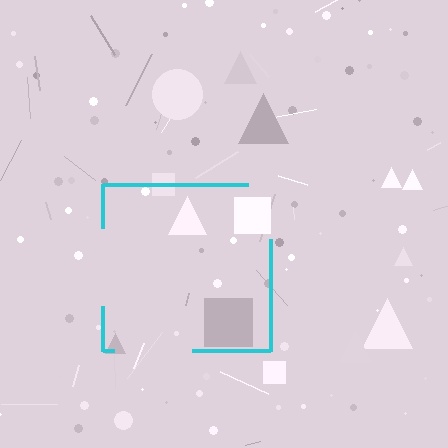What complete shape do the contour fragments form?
The contour fragments form a square.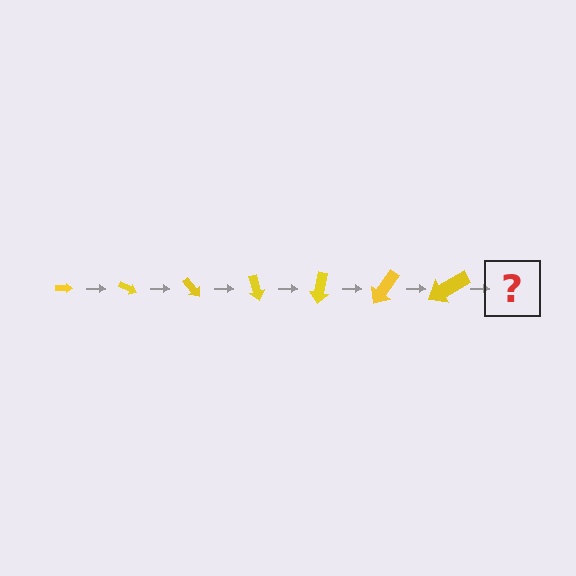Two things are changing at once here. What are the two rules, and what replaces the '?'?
The two rules are that the arrow grows larger each step and it rotates 25 degrees each step. The '?' should be an arrow, larger than the previous one and rotated 175 degrees from the start.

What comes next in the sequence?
The next element should be an arrow, larger than the previous one and rotated 175 degrees from the start.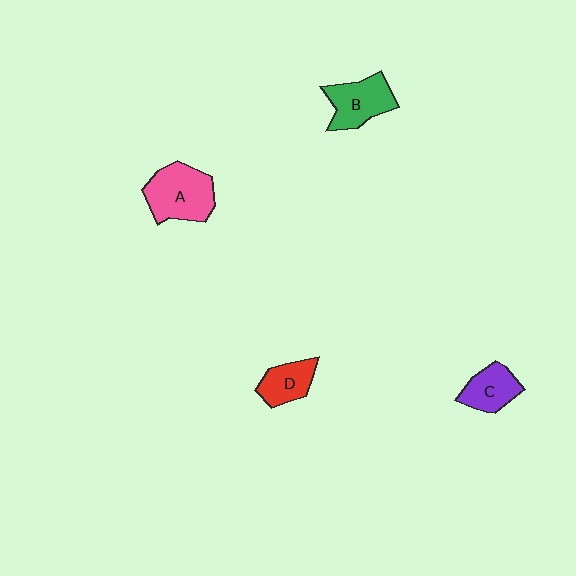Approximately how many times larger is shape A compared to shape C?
Approximately 1.6 times.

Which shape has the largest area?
Shape A (pink).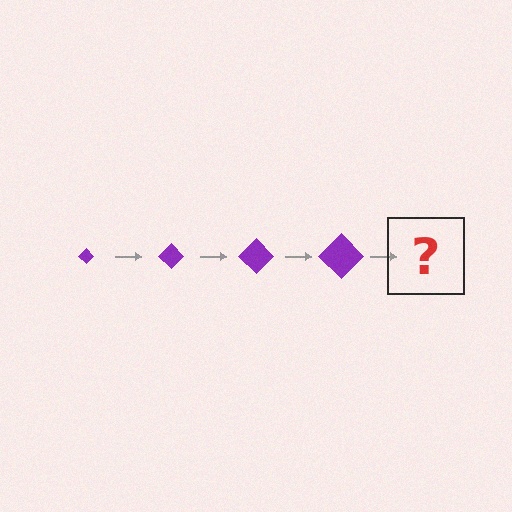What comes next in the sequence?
The next element should be a purple diamond, larger than the previous one.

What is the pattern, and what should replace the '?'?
The pattern is that the diamond gets progressively larger each step. The '?' should be a purple diamond, larger than the previous one.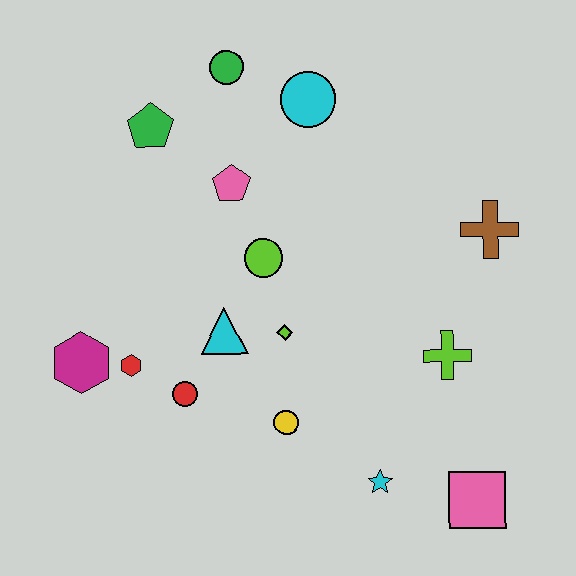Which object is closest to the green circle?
The cyan circle is closest to the green circle.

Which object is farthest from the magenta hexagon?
The brown cross is farthest from the magenta hexagon.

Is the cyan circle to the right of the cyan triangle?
Yes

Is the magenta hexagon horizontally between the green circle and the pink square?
No